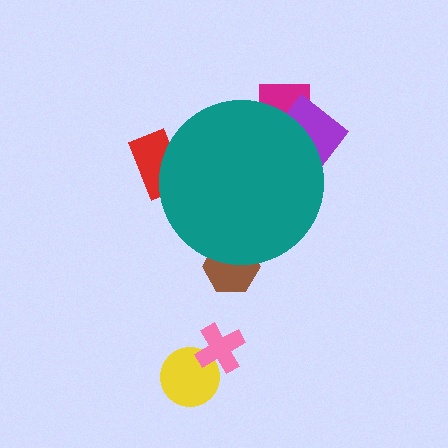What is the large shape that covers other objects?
A teal circle.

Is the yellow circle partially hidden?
No, the yellow circle is fully visible.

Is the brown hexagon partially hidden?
Yes, the brown hexagon is partially hidden behind the teal circle.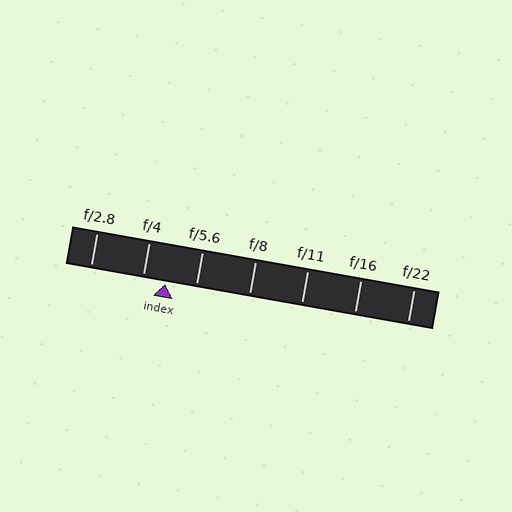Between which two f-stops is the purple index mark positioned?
The index mark is between f/4 and f/5.6.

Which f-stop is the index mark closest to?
The index mark is closest to f/4.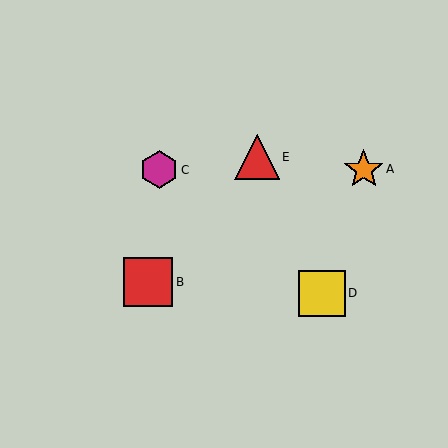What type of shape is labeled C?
Shape C is a magenta hexagon.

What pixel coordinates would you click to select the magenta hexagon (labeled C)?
Click at (159, 170) to select the magenta hexagon C.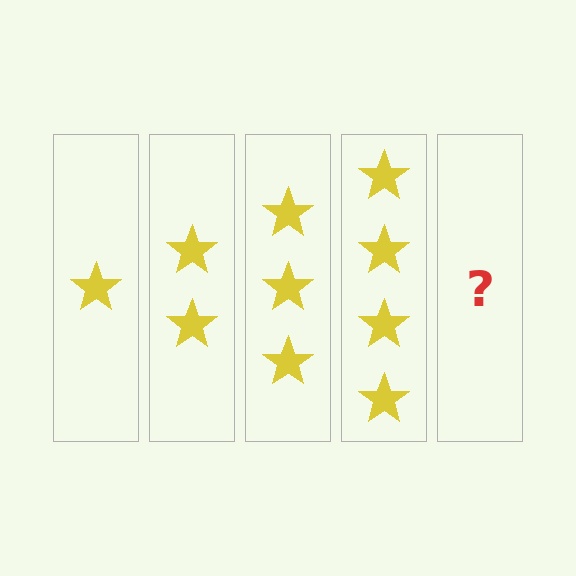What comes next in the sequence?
The next element should be 5 stars.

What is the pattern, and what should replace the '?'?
The pattern is that each step adds one more star. The '?' should be 5 stars.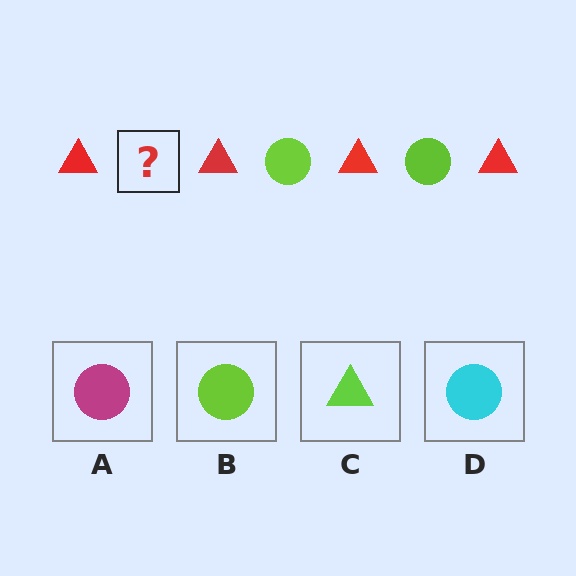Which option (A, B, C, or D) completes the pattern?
B.